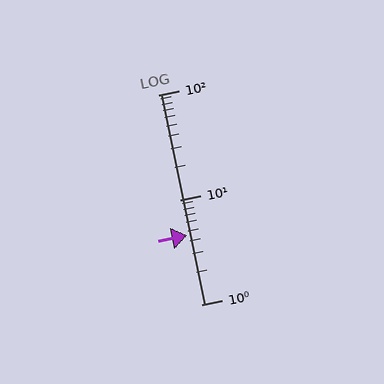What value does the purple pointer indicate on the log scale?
The pointer indicates approximately 4.6.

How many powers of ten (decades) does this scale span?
The scale spans 2 decades, from 1 to 100.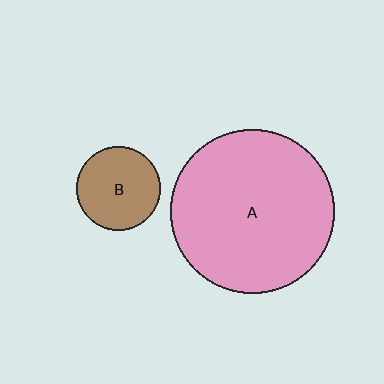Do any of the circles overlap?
No, none of the circles overlap.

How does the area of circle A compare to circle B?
Approximately 3.9 times.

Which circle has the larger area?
Circle A (pink).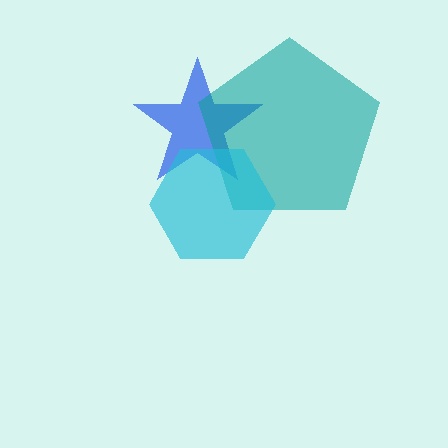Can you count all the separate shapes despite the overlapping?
Yes, there are 3 separate shapes.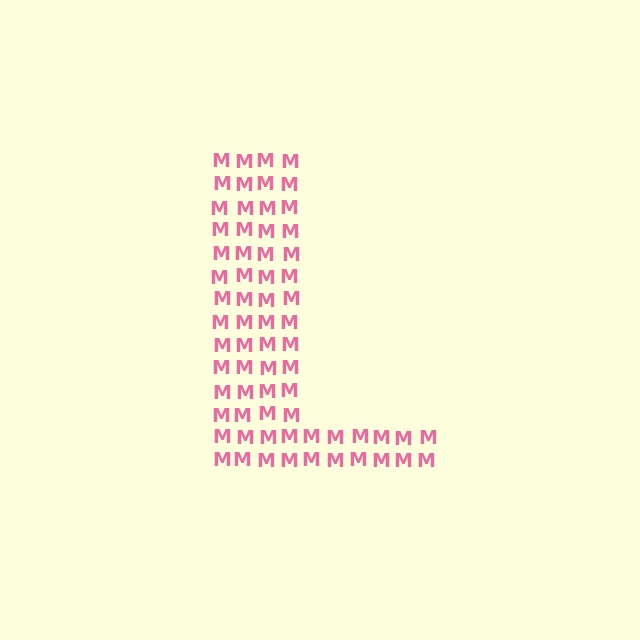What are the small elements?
The small elements are letter M's.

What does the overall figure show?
The overall figure shows the letter L.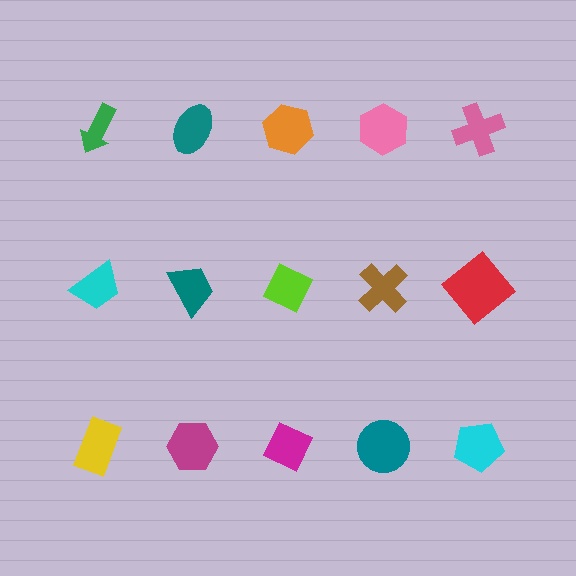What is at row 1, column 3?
An orange hexagon.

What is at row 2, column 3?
A lime diamond.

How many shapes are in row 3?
5 shapes.